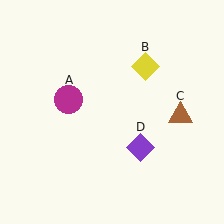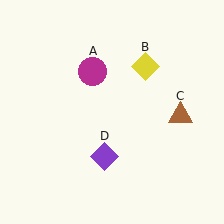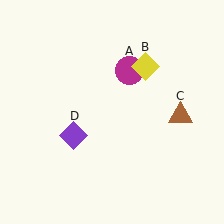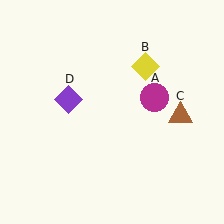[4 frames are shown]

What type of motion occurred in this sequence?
The magenta circle (object A), purple diamond (object D) rotated clockwise around the center of the scene.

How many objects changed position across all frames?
2 objects changed position: magenta circle (object A), purple diamond (object D).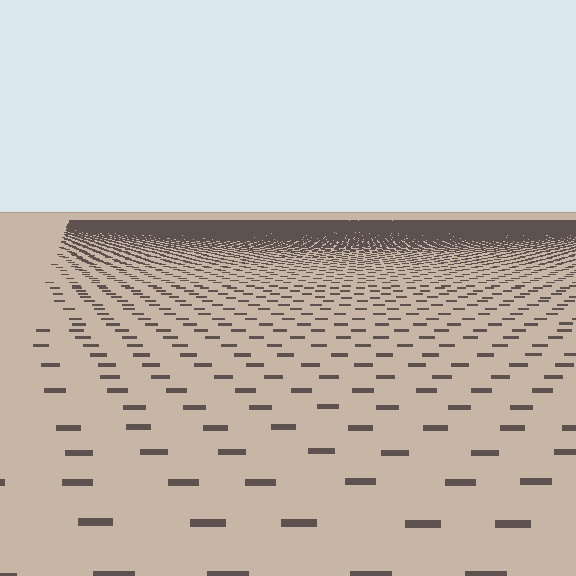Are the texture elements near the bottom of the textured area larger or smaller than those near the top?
Larger. Near the bottom, elements are closer to the viewer and appear at a bigger on-screen size.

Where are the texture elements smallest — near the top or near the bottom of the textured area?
Near the top.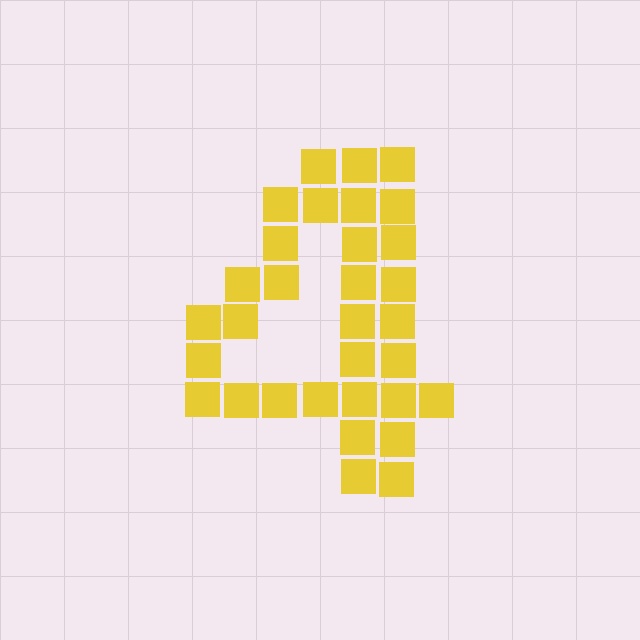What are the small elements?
The small elements are squares.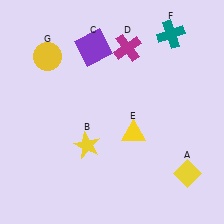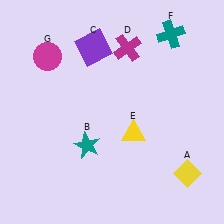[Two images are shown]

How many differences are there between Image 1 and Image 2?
There are 2 differences between the two images.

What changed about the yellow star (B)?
In Image 1, B is yellow. In Image 2, it changed to teal.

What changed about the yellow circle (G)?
In Image 1, G is yellow. In Image 2, it changed to magenta.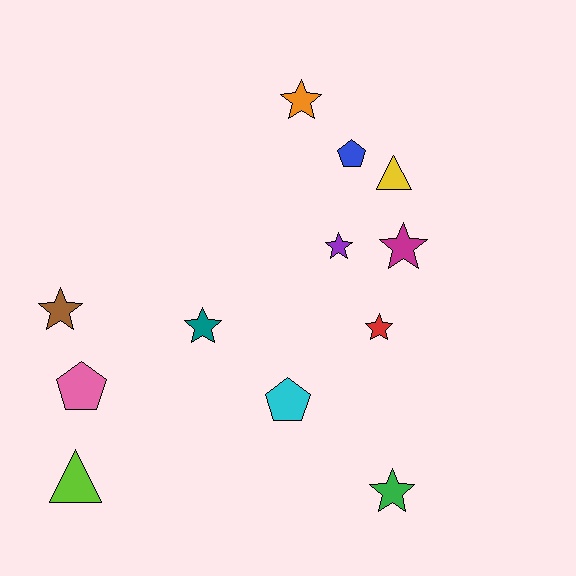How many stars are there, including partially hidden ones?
There are 7 stars.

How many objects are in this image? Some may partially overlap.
There are 12 objects.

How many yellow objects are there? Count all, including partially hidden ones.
There is 1 yellow object.